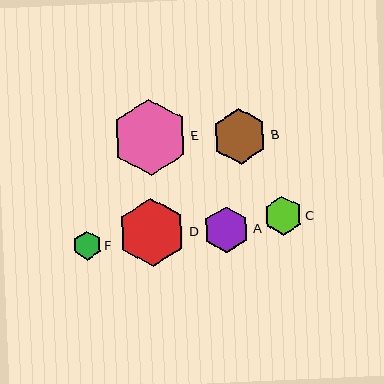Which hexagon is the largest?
Hexagon E is the largest with a size of approximately 76 pixels.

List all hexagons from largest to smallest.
From largest to smallest: E, D, B, A, C, F.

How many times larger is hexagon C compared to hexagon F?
Hexagon C is approximately 1.4 times the size of hexagon F.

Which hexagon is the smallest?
Hexagon F is the smallest with a size of approximately 29 pixels.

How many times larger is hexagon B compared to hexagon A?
Hexagon B is approximately 1.2 times the size of hexagon A.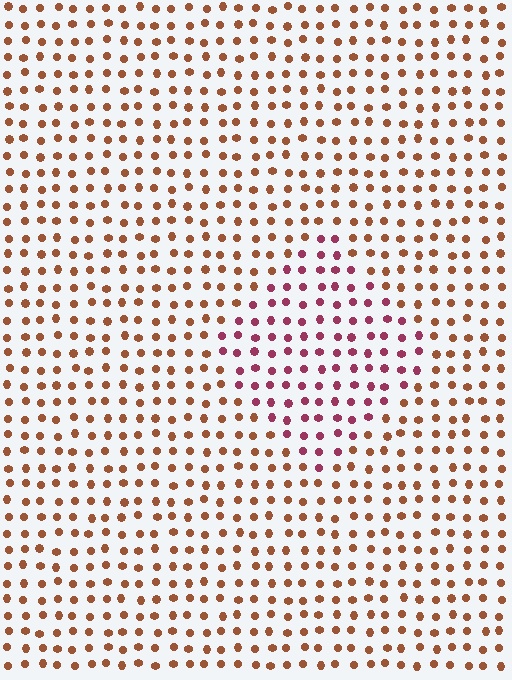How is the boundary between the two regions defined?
The boundary is defined purely by a slight shift in hue (about 44 degrees). Spacing, size, and orientation are identical on both sides.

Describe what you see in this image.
The image is filled with small brown elements in a uniform arrangement. A diamond-shaped region is visible where the elements are tinted to a slightly different hue, forming a subtle color boundary.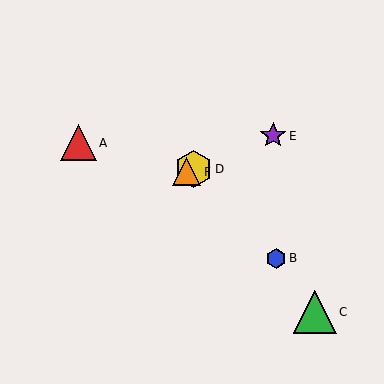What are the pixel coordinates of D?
Object D is at (194, 169).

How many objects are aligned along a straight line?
3 objects (D, E, F) are aligned along a straight line.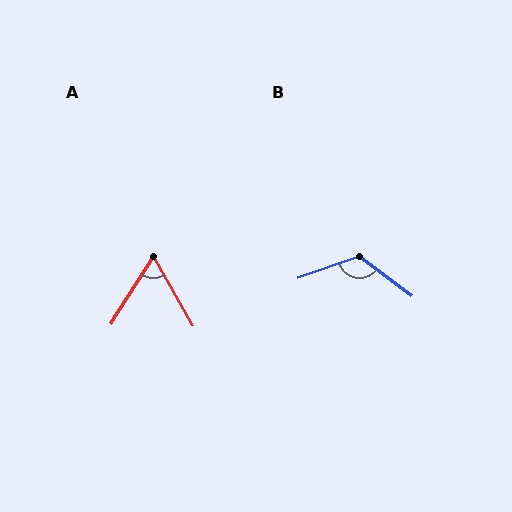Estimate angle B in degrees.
Approximately 124 degrees.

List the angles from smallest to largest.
A (62°), B (124°).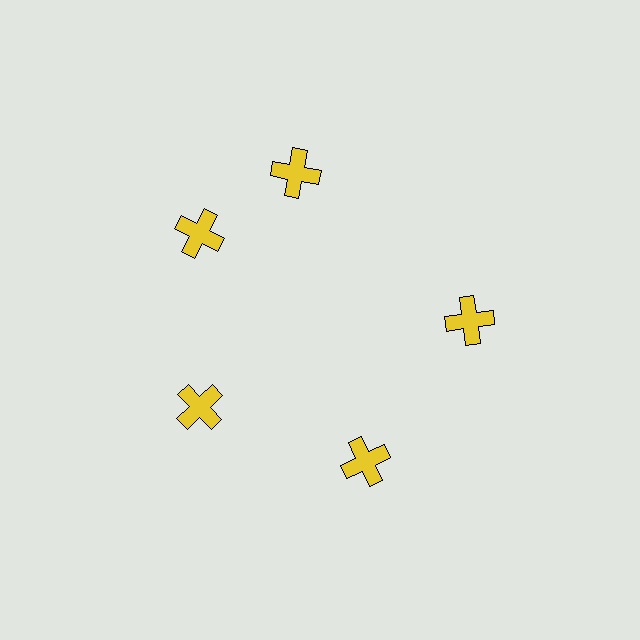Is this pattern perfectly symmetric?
No. The 5 yellow crosses are arranged in a ring, but one element near the 1 o'clock position is rotated out of alignment along the ring, breaking the 5-fold rotational symmetry.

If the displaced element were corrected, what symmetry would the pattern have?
It would have 5-fold rotational symmetry — the pattern would map onto itself every 72 degrees.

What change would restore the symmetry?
The symmetry would be restored by rotating it back into even spacing with its neighbors so that all 5 crosses sit at equal angles and equal distance from the center.